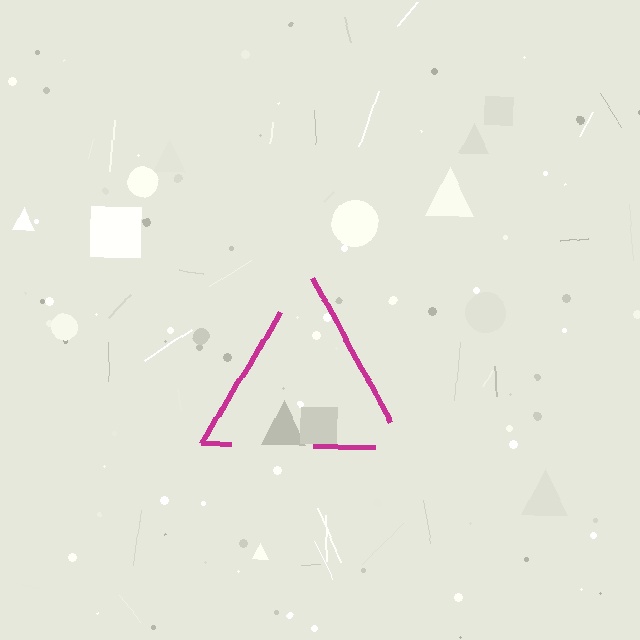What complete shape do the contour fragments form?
The contour fragments form a triangle.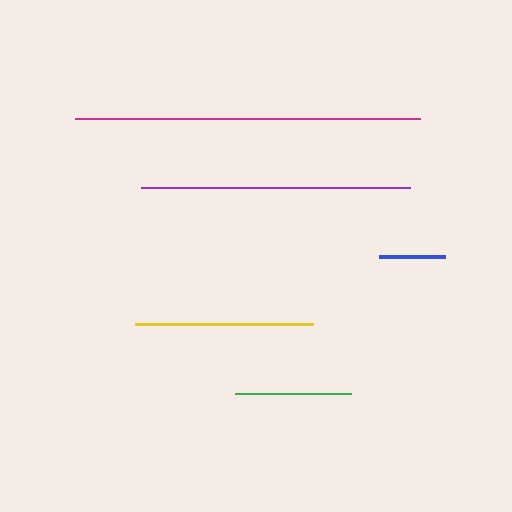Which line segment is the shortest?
The blue line is the shortest at approximately 66 pixels.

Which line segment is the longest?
The magenta line is the longest at approximately 345 pixels.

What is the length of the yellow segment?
The yellow segment is approximately 178 pixels long.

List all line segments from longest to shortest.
From longest to shortest: magenta, purple, yellow, green, blue.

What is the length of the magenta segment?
The magenta segment is approximately 345 pixels long.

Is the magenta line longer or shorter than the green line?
The magenta line is longer than the green line.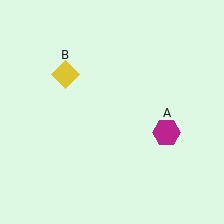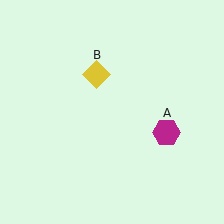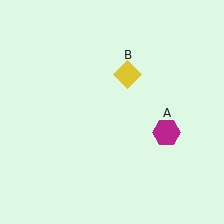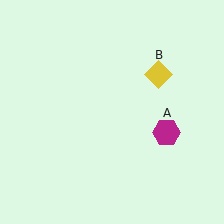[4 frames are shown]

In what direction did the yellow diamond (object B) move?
The yellow diamond (object B) moved right.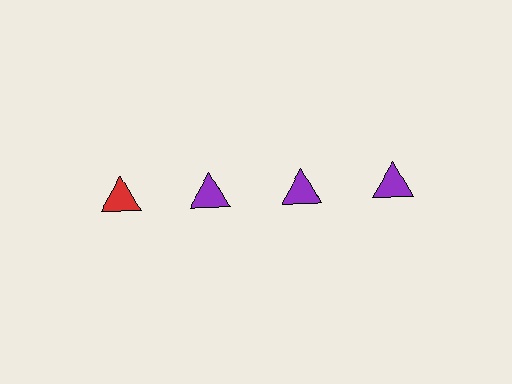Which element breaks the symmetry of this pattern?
The red triangle in the top row, leftmost column breaks the symmetry. All other shapes are purple triangles.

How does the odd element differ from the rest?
It has a different color: red instead of purple.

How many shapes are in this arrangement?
There are 4 shapes arranged in a grid pattern.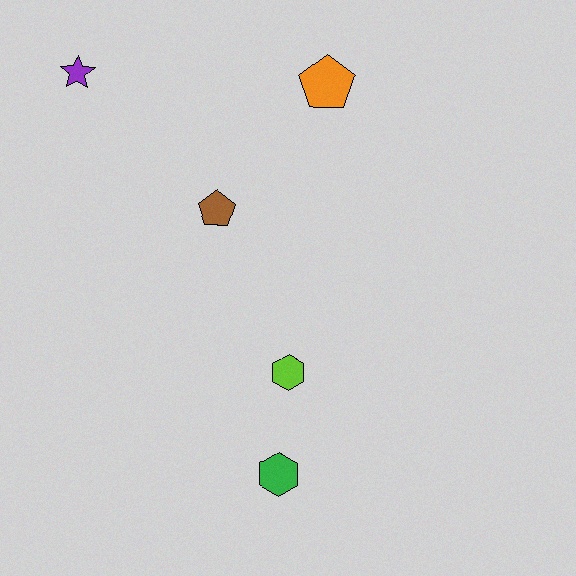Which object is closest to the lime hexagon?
The green hexagon is closest to the lime hexagon.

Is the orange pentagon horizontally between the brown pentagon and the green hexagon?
No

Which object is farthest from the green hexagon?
The purple star is farthest from the green hexagon.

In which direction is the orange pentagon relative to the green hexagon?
The orange pentagon is above the green hexagon.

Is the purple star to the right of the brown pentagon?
No